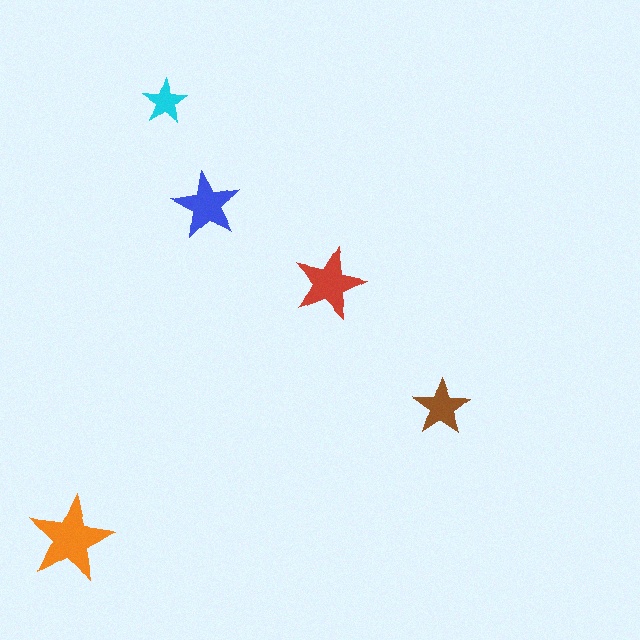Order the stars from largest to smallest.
the orange one, the red one, the blue one, the brown one, the cyan one.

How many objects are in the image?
There are 5 objects in the image.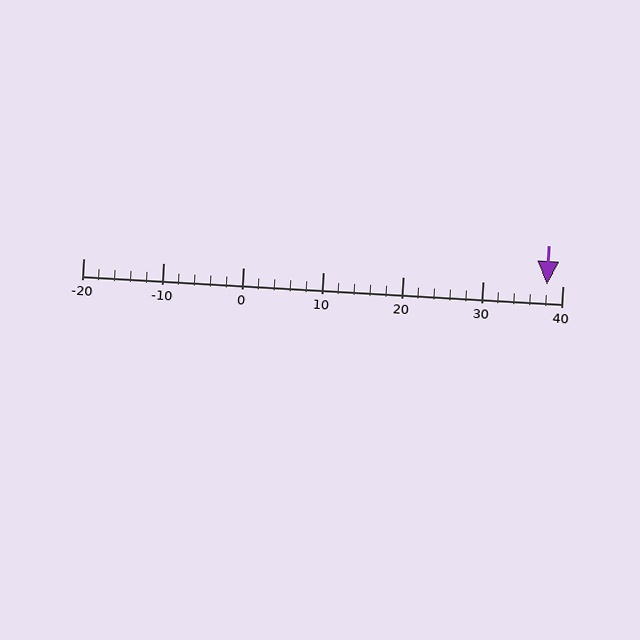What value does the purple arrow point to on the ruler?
The purple arrow points to approximately 38.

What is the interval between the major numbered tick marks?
The major tick marks are spaced 10 units apart.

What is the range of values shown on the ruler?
The ruler shows values from -20 to 40.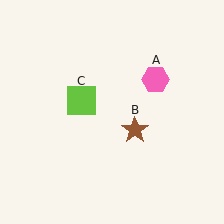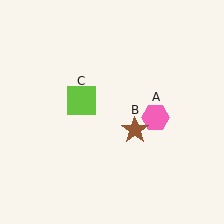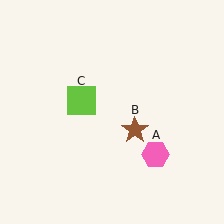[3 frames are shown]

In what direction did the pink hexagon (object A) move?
The pink hexagon (object A) moved down.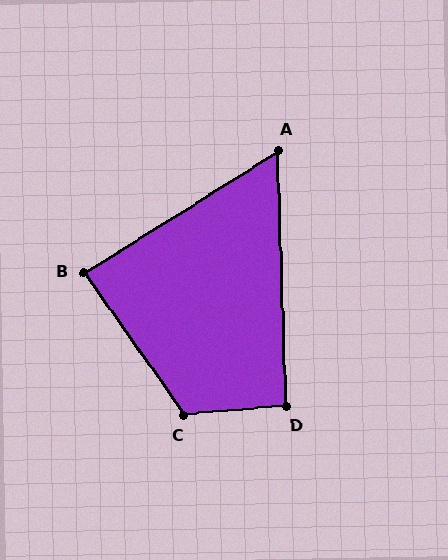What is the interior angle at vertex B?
Approximately 87 degrees (approximately right).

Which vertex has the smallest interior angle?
A, at approximately 60 degrees.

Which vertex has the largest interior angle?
C, at approximately 120 degrees.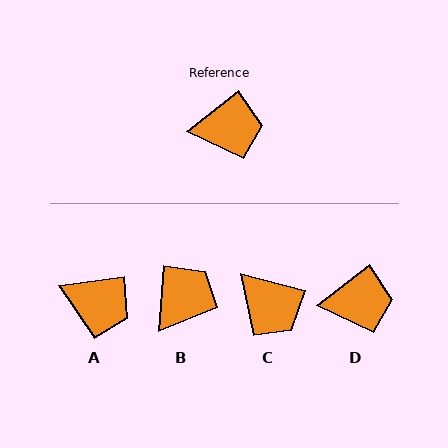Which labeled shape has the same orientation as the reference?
D.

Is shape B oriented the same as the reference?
No, it is off by about 48 degrees.